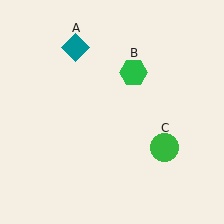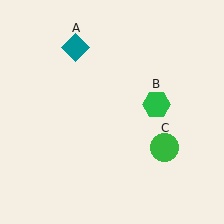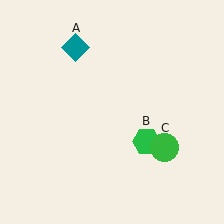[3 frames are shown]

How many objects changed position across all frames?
1 object changed position: green hexagon (object B).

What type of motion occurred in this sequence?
The green hexagon (object B) rotated clockwise around the center of the scene.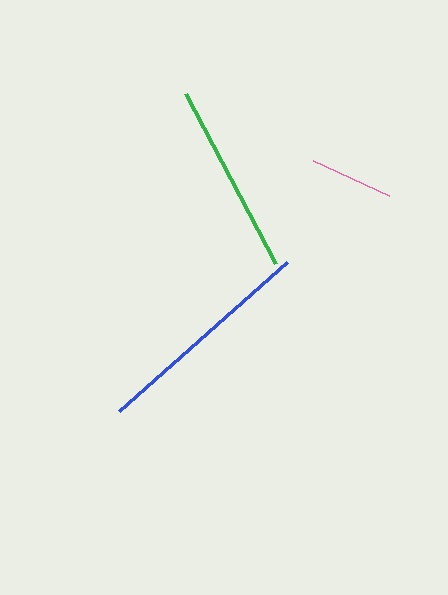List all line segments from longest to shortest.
From longest to shortest: blue, green, pink.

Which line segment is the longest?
The blue line is the longest at approximately 224 pixels.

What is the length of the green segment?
The green segment is approximately 192 pixels long.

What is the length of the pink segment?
The pink segment is approximately 84 pixels long.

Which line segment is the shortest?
The pink line is the shortest at approximately 84 pixels.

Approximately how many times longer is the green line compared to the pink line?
The green line is approximately 2.3 times the length of the pink line.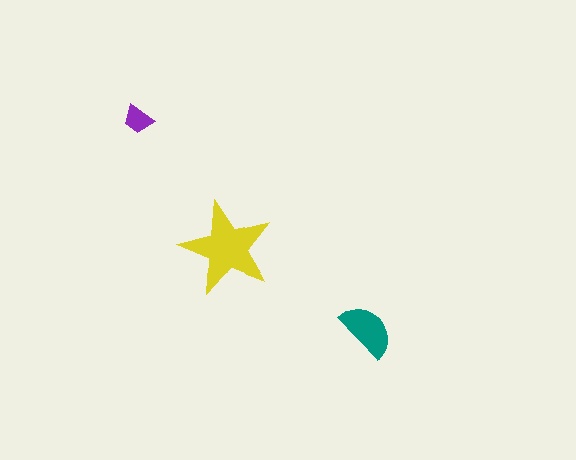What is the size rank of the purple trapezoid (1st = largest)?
3rd.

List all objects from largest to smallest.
The yellow star, the teal semicircle, the purple trapezoid.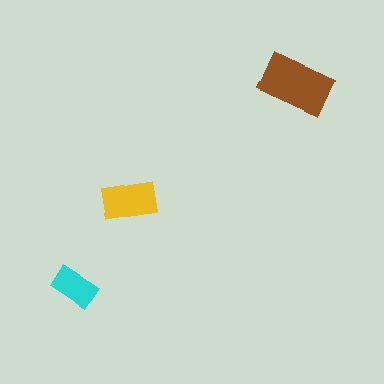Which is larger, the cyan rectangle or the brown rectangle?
The brown one.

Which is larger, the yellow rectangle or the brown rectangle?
The brown one.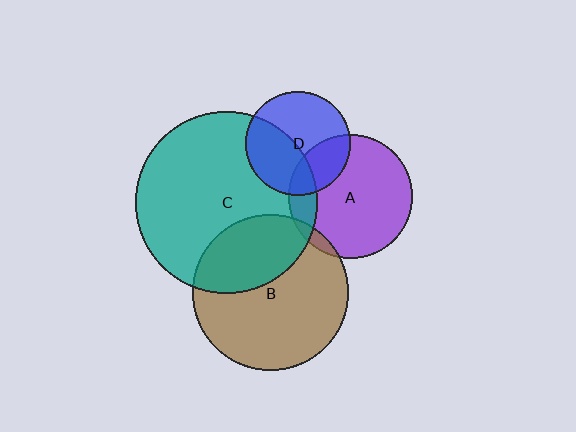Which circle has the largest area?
Circle C (teal).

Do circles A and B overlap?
Yes.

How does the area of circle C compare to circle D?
Approximately 3.1 times.